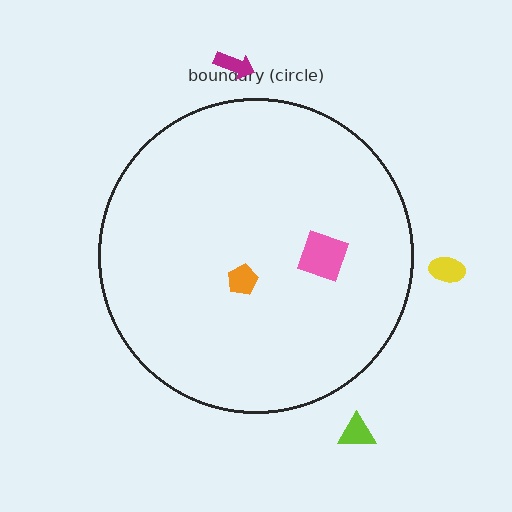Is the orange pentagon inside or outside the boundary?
Inside.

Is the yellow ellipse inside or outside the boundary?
Outside.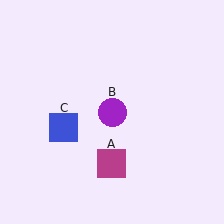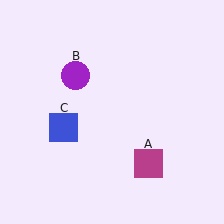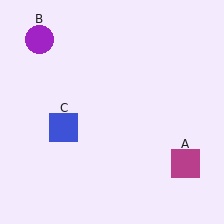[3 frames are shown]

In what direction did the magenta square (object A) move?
The magenta square (object A) moved right.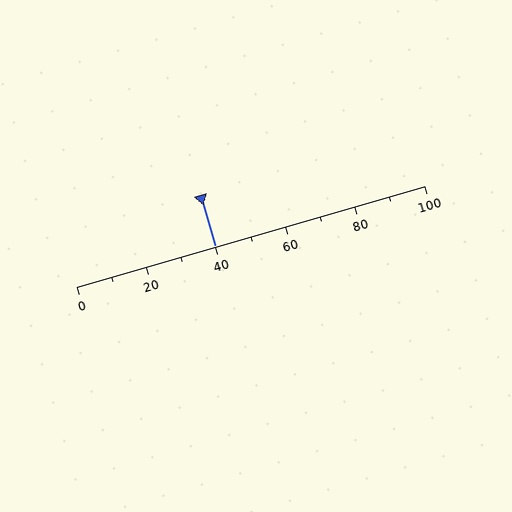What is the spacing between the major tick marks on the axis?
The major ticks are spaced 20 apart.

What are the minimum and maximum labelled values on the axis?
The axis runs from 0 to 100.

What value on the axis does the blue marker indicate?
The marker indicates approximately 40.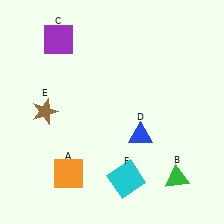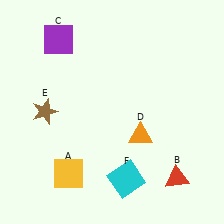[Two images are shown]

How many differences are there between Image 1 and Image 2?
There are 3 differences between the two images.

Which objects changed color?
A changed from orange to yellow. B changed from green to red. D changed from blue to orange.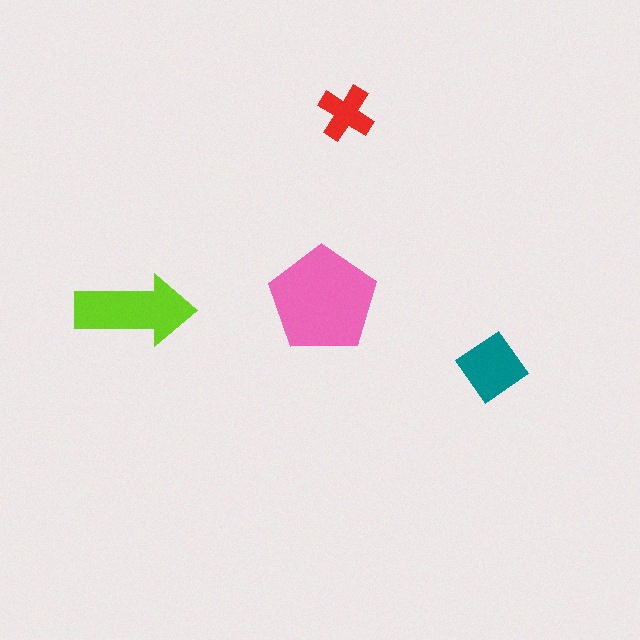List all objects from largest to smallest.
The pink pentagon, the lime arrow, the teal diamond, the red cross.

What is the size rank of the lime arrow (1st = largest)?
2nd.